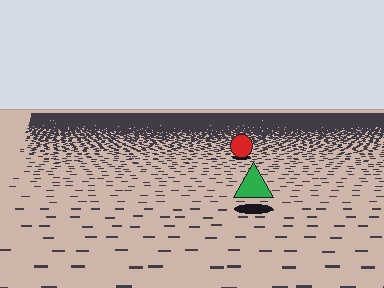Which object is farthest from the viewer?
The red circle is farthest from the viewer. It appears smaller and the ground texture around it is denser.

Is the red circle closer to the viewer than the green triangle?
No. The green triangle is closer — you can tell from the texture gradient: the ground texture is coarser near it.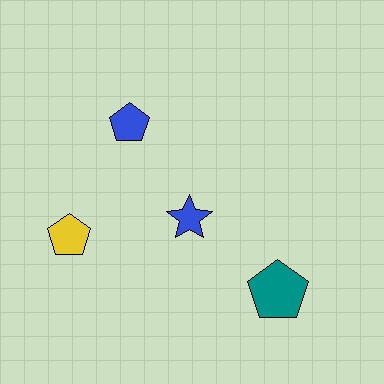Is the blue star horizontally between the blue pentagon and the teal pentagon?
Yes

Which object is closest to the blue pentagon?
The blue star is closest to the blue pentagon.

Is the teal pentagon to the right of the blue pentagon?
Yes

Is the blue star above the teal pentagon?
Yes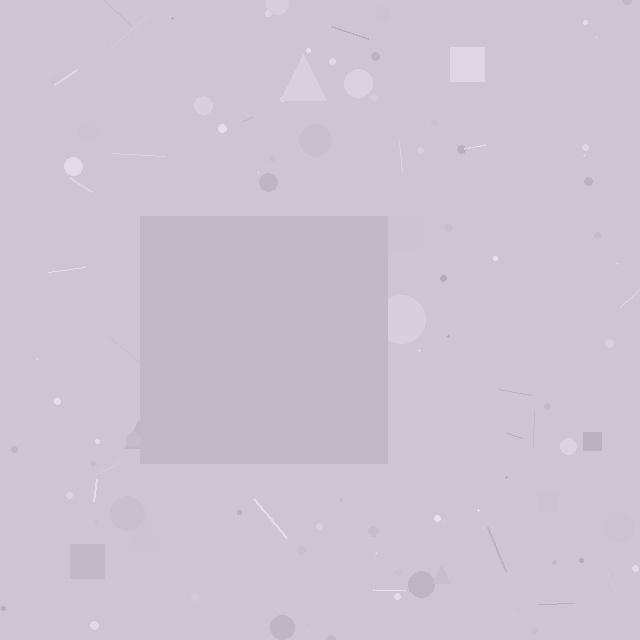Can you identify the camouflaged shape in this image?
The camouflaged shape is a square.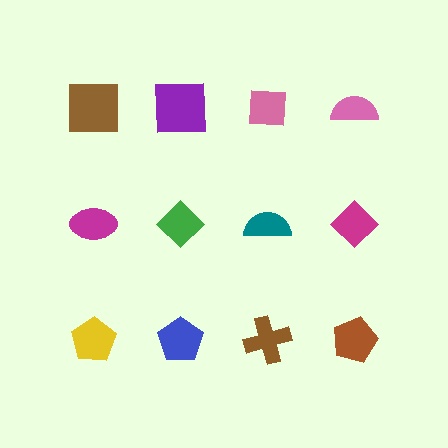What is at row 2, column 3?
A teal semicircle.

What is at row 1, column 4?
A pink semicircle.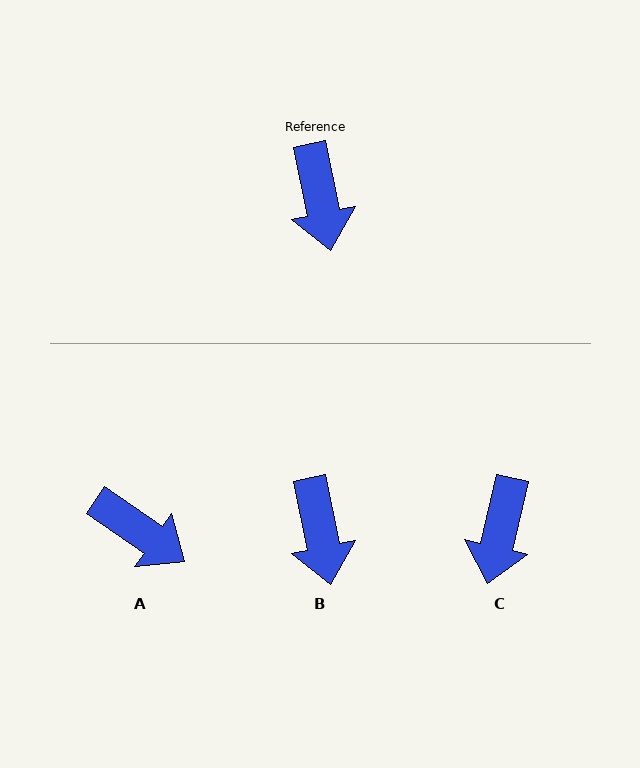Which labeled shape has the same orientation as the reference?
B.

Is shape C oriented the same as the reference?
No, it is off by about 25 degrees.